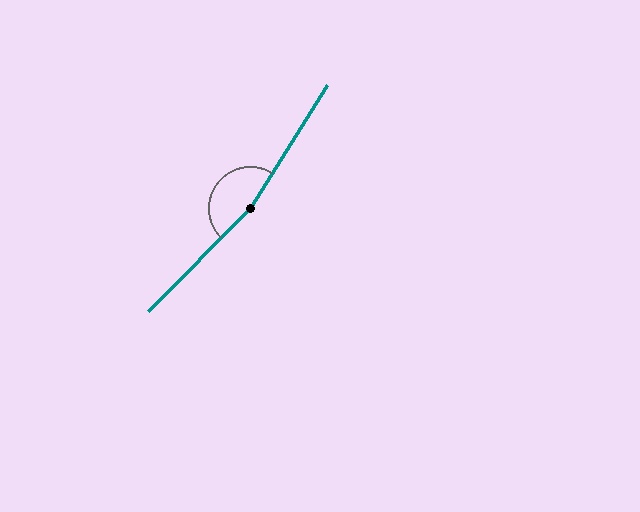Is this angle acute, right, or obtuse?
It is obtuse.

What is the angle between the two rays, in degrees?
Approximately 167 degrees.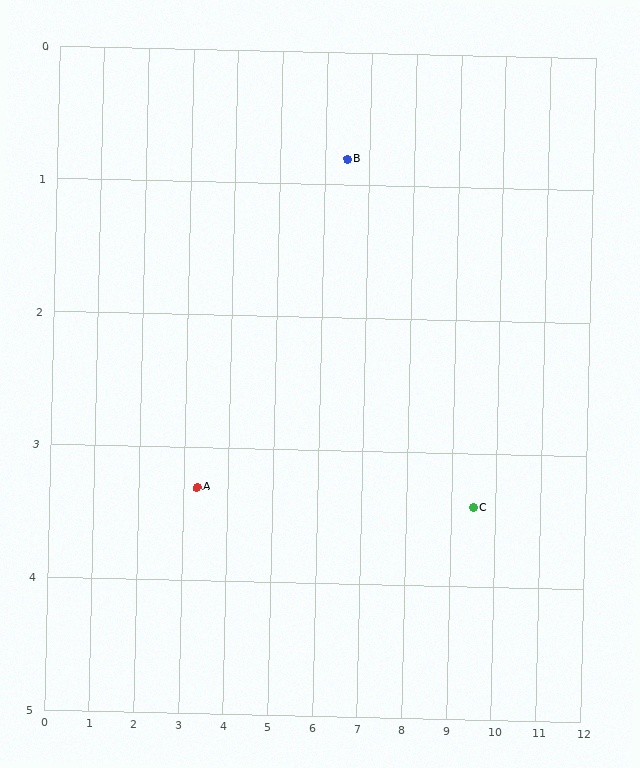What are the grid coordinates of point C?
Point C is at approximately (9.5, 3.4).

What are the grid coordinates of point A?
Point A is at approximately (3.3, 3.3).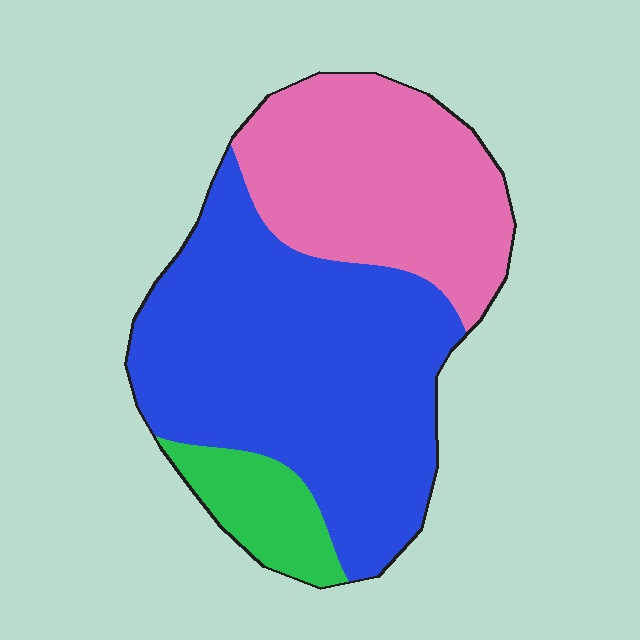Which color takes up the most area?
Blue, at roughly 55%.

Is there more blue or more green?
Blue.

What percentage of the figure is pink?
Pink covers about 35% of the figure.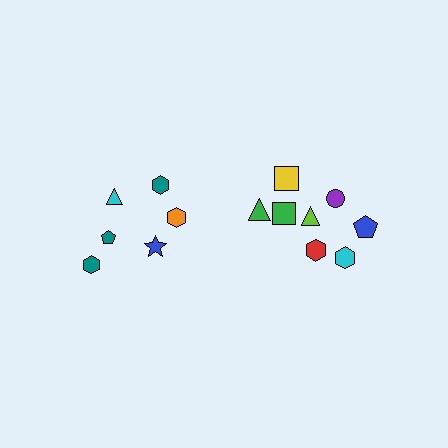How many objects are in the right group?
There are 8 objects.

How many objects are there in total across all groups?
There are 14 objects.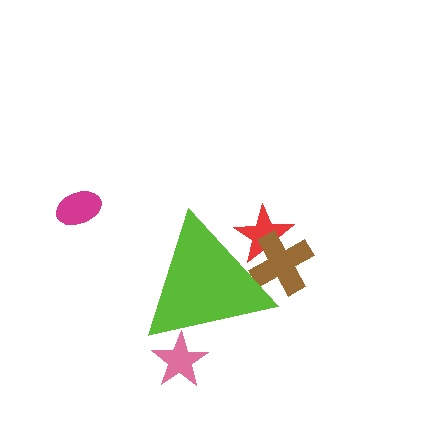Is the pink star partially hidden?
Yes, the pink star is partially hidden behind the lime triangle.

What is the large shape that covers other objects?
A lime triangle.